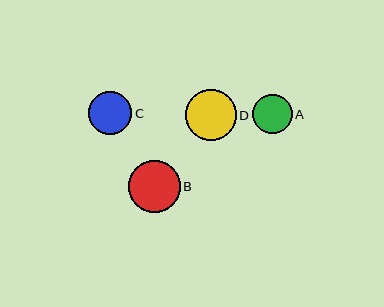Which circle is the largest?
Circle B is the largest with a size of approximately 52 pixels.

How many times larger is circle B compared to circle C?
Circle B is approximately 1.2 times the size of circle C.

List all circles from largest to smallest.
From largest to smallest: B, D, C, A.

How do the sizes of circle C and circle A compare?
Circle C and circle A are approximately the same size.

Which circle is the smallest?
Circle A is the smallest with a size of approximately 39 pixels.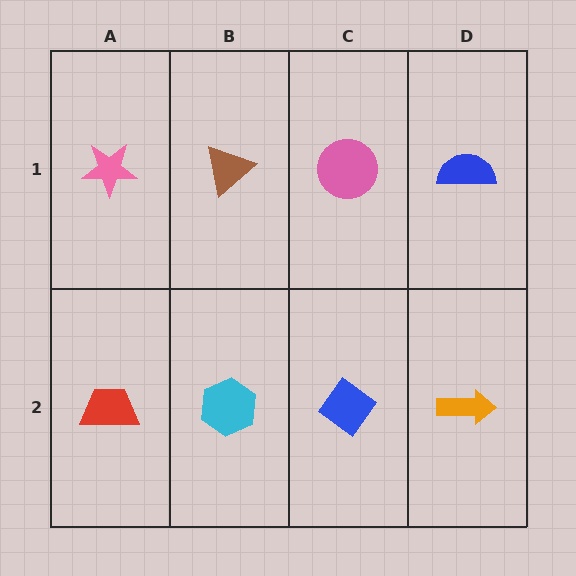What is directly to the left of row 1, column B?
A pink star.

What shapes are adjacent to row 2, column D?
A blue semicircle (row 1, column D), a blue diamond (row 2, column C).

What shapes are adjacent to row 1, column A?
A red trapezoid (row 2, column A), a brown triangle (row 1, column B).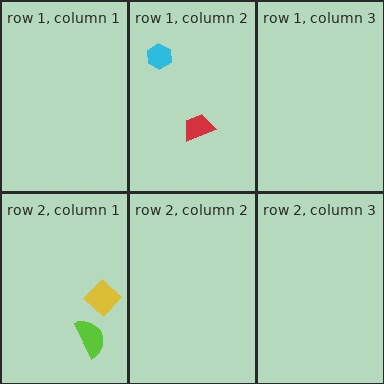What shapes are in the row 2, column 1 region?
The yellow diamond, the lime semicircle.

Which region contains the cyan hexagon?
The row 1, column 2 region.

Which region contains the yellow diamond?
The row 2, column 1 region.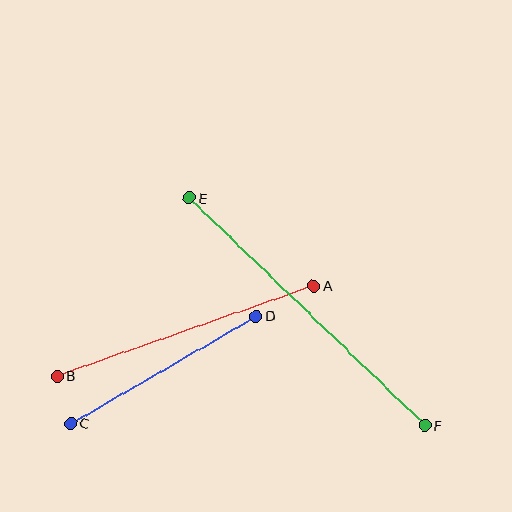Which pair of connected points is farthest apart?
Points E and F are farthest apart.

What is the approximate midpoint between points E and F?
The midpoint is at approximately (307, 312) pixels.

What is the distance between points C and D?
The distance is approximately 215 pixels.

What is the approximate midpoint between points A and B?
The midpoint is at approximately (185, 331) pixels.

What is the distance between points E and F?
The distance is approximately 327 pixels.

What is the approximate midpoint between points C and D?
The midpoint is at approximately (163, 370) pixels.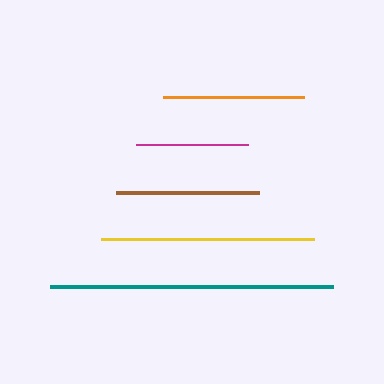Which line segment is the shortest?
The magenta line is the shortest at approximately 112 pixels.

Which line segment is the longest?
The teal line is the longest at approximately 283 pixels.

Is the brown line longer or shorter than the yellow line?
The yellow line is longer than the brown line.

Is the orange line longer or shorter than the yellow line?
The yellow line is longer than the orange line.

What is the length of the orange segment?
The orange segment is approximately 141 pixels long.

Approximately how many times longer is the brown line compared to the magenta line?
The brown line is approximately 1.3 times the length of the magenta line.